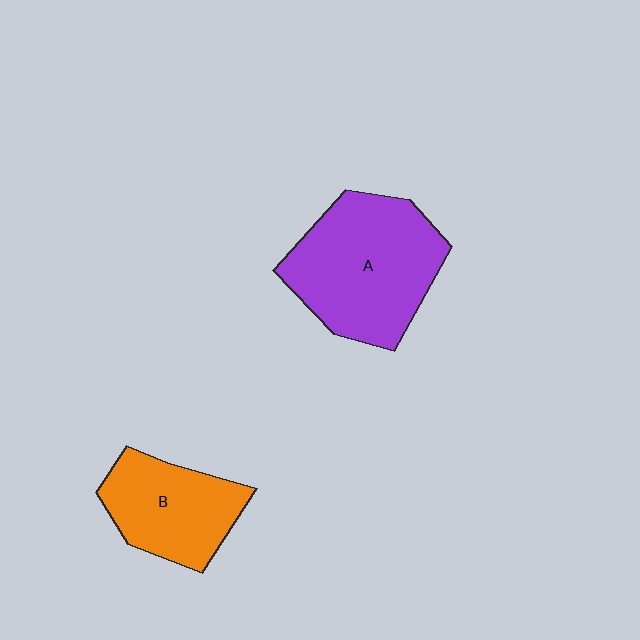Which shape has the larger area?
Shape A (purple).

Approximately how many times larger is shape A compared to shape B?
Approximately 1.5 times.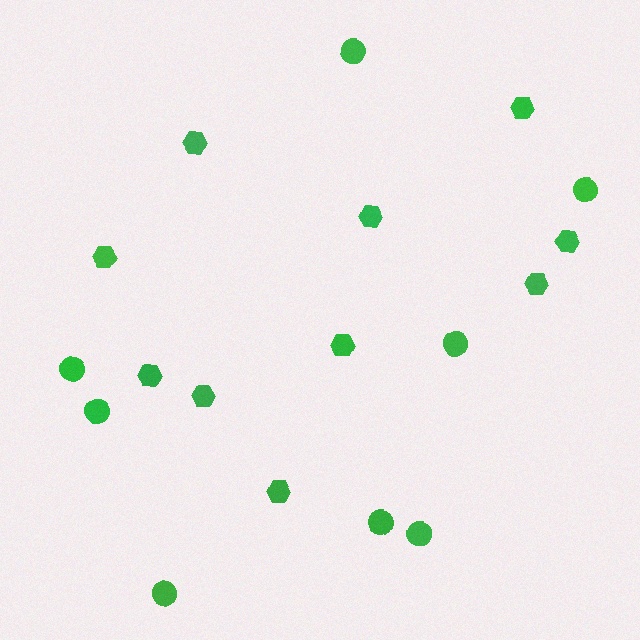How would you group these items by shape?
There are 2 groups: one group of hexagons (10) and one group of circles (8).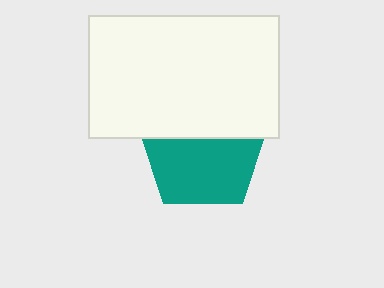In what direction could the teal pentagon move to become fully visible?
The teal pentagon could move down. That would shift it out from behind the white rectangle entirely.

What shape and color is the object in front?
The object in front is a white rectangle.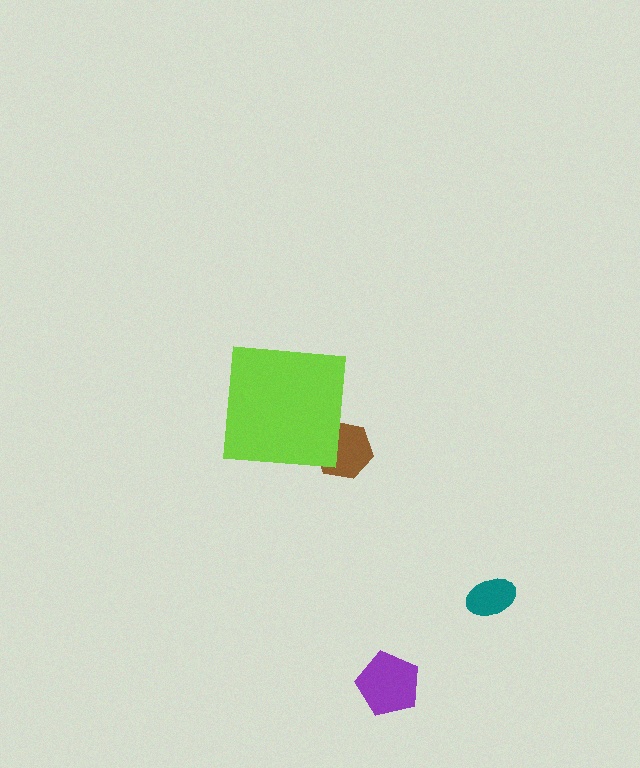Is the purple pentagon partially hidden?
No, the purple pentagon is fully visible.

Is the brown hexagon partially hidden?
Yes, the brown hexagon is partially hidden behind the lime square.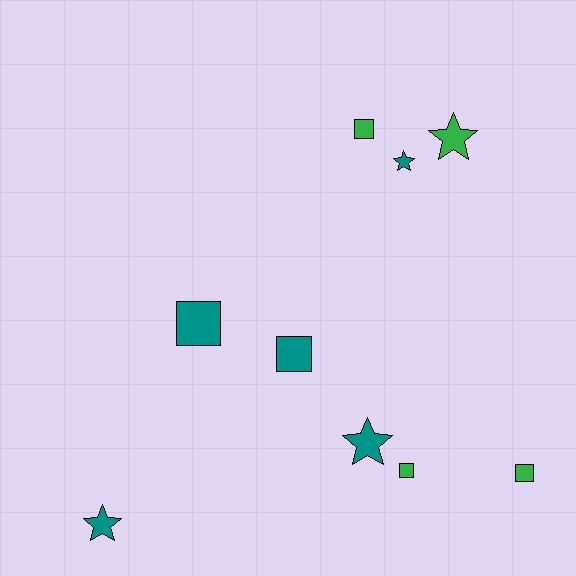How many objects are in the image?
There are 9 objects.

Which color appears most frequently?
Teal, with 5 objects.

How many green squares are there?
There are 3 green squares.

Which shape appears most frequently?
Square, with 5 objects.